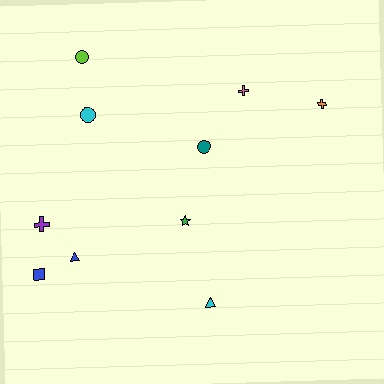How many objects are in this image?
There are 10 objects.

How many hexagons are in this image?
There are no hexagons.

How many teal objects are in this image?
There is 1 teal object.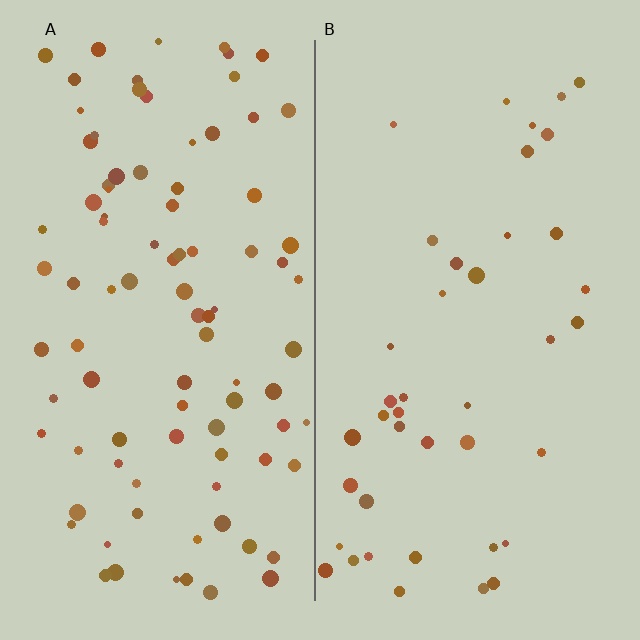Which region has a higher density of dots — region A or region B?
A (the left).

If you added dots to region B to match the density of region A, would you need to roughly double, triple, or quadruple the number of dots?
Approximately double.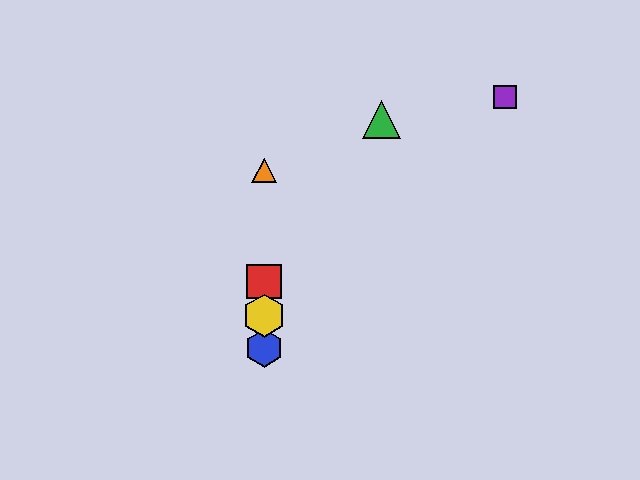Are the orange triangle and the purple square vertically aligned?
No, the orange triangle is at x≈264 and the purple square is at x≈505.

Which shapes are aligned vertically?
The red square, the blue hexagon, the yellow hexagon, the orange triangle are aligned vertically.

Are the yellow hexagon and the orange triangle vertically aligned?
Yes, both are at x≈264.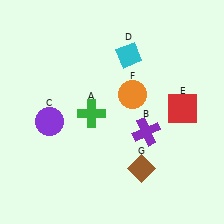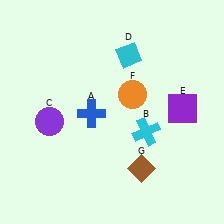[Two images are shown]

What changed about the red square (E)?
In Image 1, E is red. In Image 2, it changed to purple.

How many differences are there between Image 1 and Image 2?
There are 3 differences between the two images.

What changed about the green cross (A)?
In Image 1, A is green. In Image 2, it changed to blue.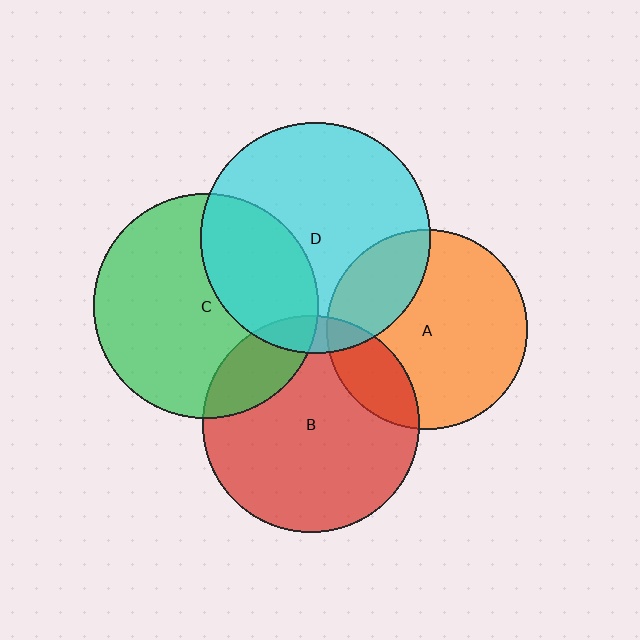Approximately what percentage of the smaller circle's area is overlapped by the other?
Approximately 25%.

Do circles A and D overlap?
Yes.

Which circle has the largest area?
Circle D (cyan).